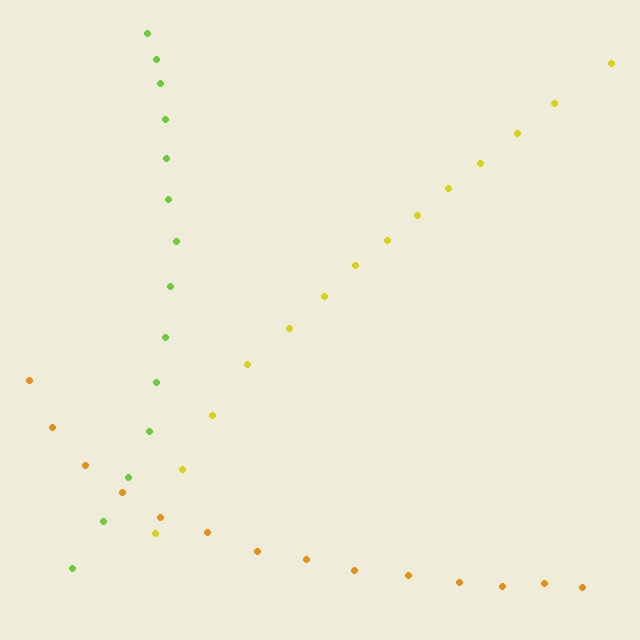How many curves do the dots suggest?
There are 3 distinct paths.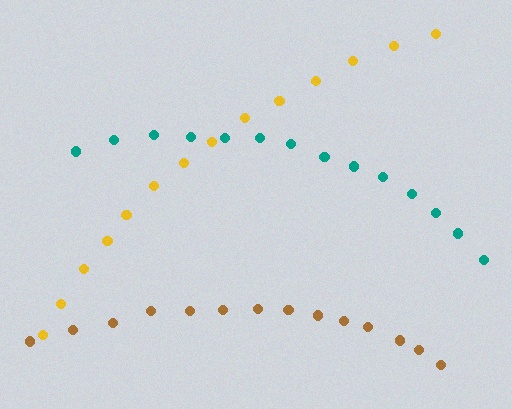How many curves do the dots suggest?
There are 3 distinct paths.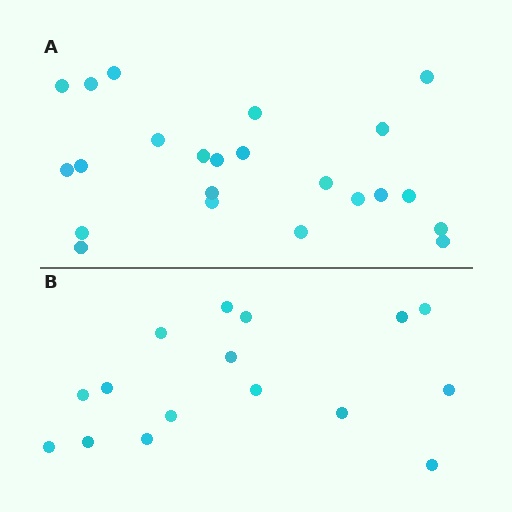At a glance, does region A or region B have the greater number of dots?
Region A (the top region) has more dots.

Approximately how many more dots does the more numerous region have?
Region A has roughly 8 or so more dots than region B.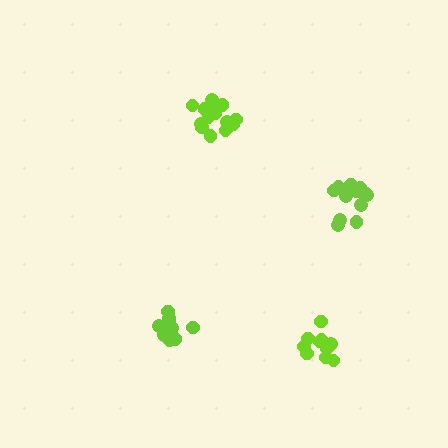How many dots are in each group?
Group 1: 17 dots, Group 2: 12 dots, Group 3: 14 dots, Group 4: 15 dots (58 total).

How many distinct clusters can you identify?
There are 4 distinct clusters.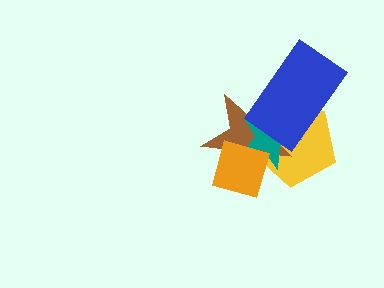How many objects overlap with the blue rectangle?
3 objects overlap with the blue rectangle.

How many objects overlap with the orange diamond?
3 objects overlap with the orange diamond.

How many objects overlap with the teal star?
4 objects overlap with the teal star.